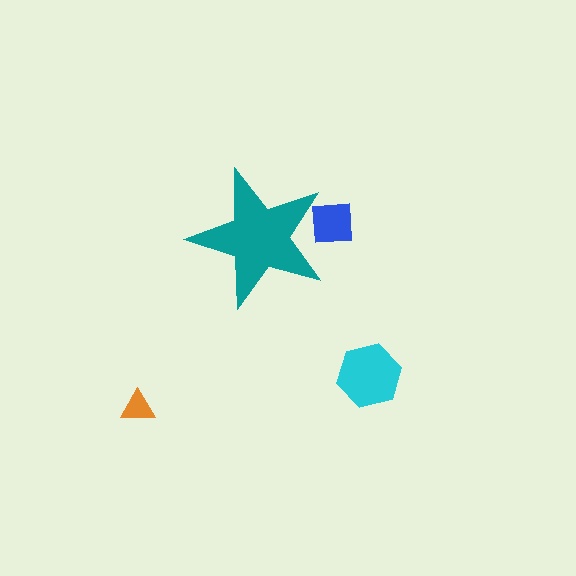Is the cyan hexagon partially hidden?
No, the cyan hexagon is fully visible.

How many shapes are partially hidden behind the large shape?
1 shape is partially hidden.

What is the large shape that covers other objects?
A teal star.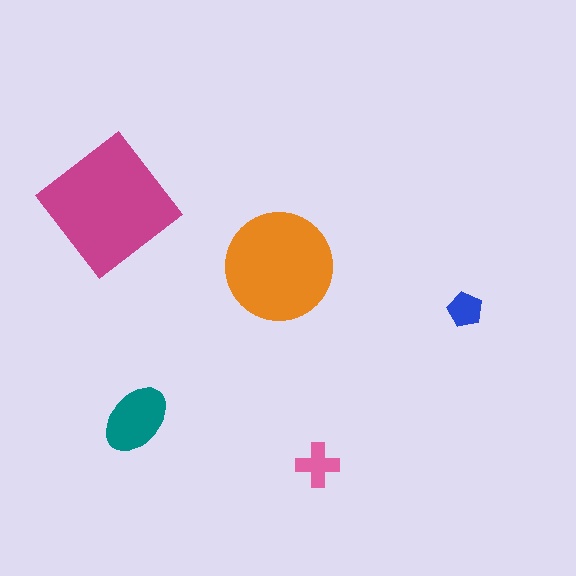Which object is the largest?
The magenta diamond.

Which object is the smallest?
The blue pentagon.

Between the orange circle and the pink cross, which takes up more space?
The orange circle.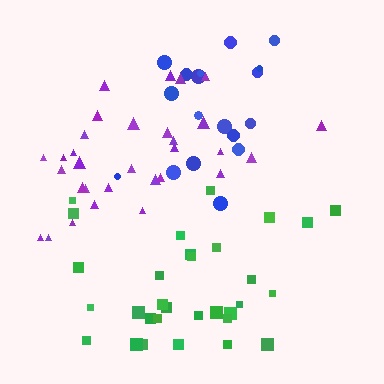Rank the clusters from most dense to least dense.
purple, green, blue.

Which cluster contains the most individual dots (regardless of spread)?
Green (33).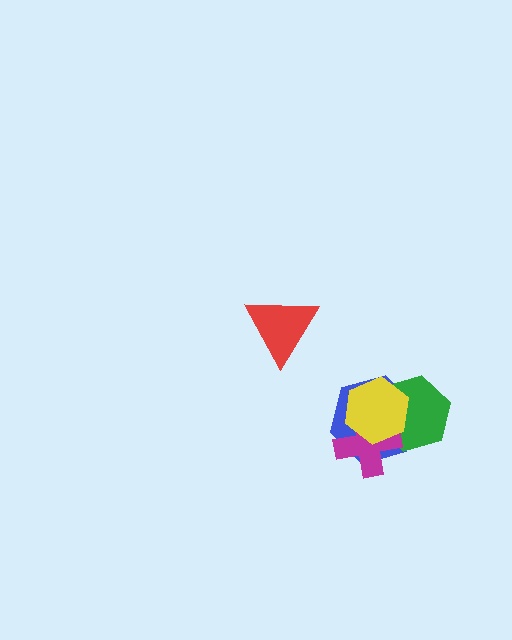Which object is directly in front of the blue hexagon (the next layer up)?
The green hexagon is directly in front of the blue hexagon.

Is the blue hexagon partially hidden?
Yes, it is partially covered by another shape.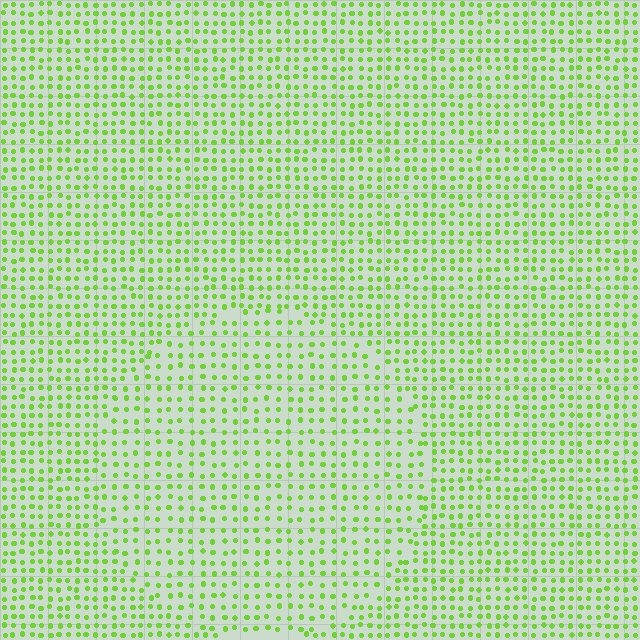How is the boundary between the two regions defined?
The boundary is defined by a change in element density (approximately 1.4x ratio). All elements are the same color, size, and shape.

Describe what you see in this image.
The image contains small lime elements arranged at two different densities. A circle-shaped region is visible where the elements are less densely packed than the surrounding area.